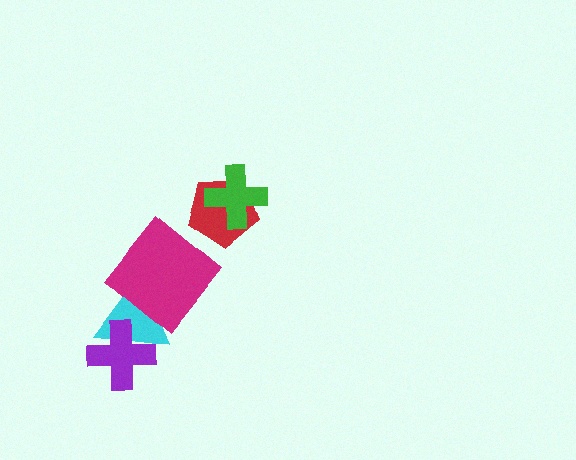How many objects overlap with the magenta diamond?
1 object overlaps with the magenta diamond.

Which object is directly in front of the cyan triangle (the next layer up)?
The purple cross is directly in front of the cyan triangle.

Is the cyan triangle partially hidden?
Yes, it is partially covered by another shape.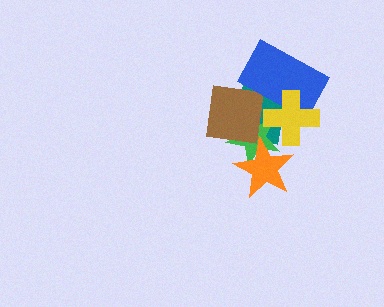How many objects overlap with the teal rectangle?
4 objects overlap with the teal rectangle.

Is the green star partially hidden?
Yes, it is partially covered by another shape.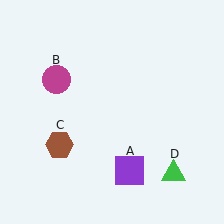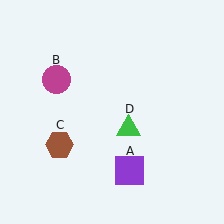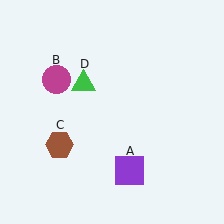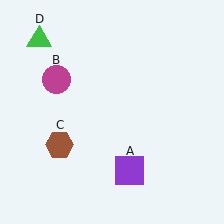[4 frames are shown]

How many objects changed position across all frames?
1 object changed position: green triangle (object D).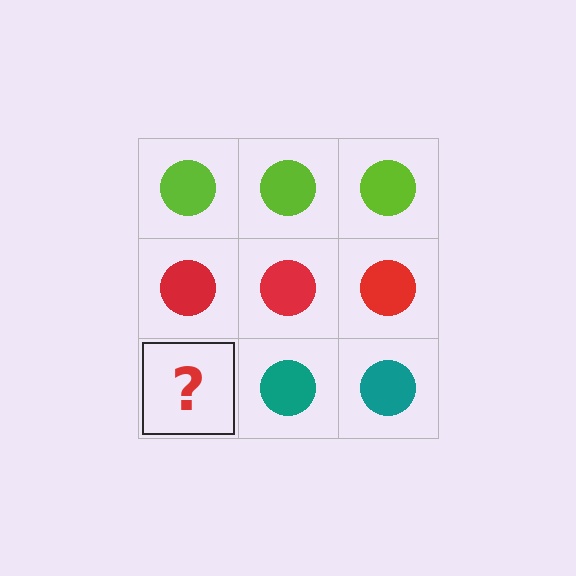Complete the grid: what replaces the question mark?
The question mark should be replaced with a teal circle.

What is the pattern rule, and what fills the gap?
The rule is that each row has a consistent color. The gap should be filled with a teal circle.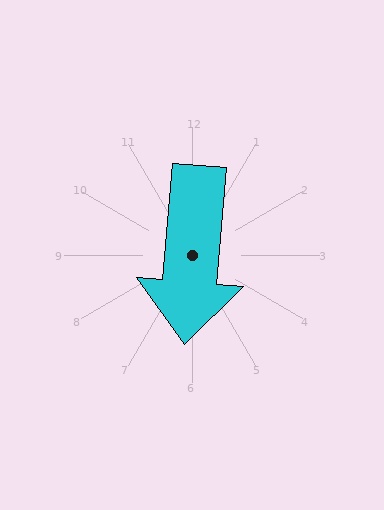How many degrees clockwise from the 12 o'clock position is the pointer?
Approximately 185 degrees.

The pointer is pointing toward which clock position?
Roughly 6 o'clock.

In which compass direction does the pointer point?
South.